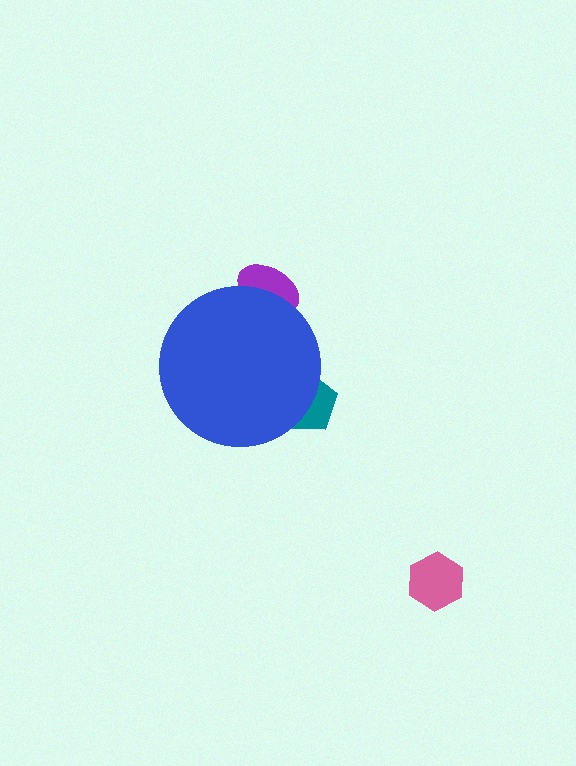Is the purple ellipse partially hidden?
Yes, the purple ellipse is partially hidden behind the blue circle.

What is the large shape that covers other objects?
A blue circle.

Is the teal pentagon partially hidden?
Yes, the teal pentagon is partially hidden behind the blue circle.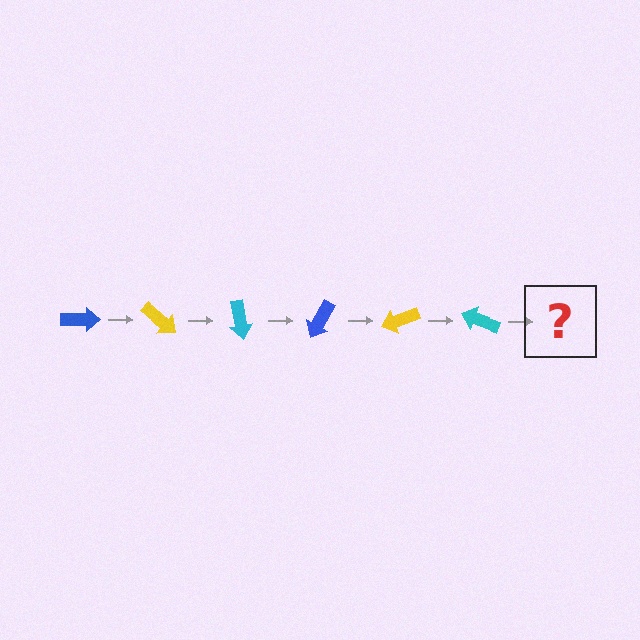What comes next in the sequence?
The next element should be a blue arrow, rotated 240 degrees from the start.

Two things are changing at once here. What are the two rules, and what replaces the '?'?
The two rules are that it rotates 40 degrees each step and the color cycles through blue, yellow, and cyan. The '?' should be a blue arrow, rotated 240 degrees from the start.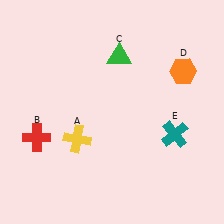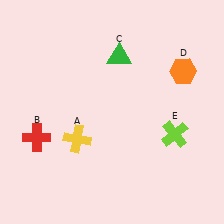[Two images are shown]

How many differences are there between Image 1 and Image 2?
There is 1 difference between the two images.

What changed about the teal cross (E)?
In Image 1, E is teal. In Image 2, it changed to lime.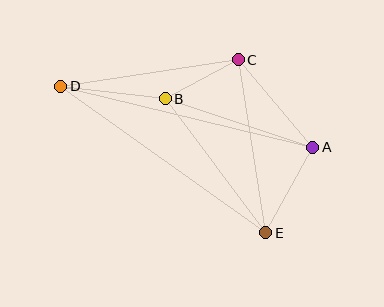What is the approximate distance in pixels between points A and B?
The distance between A and B is approximately 155 pixels.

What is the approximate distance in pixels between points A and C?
The distance between A and C is approximately 115 pixels.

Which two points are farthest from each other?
Points A and D are farthest from each other.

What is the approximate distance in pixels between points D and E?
The distance between D and E is approximately 252 pixels.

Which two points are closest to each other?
Points B and C are closest to each other.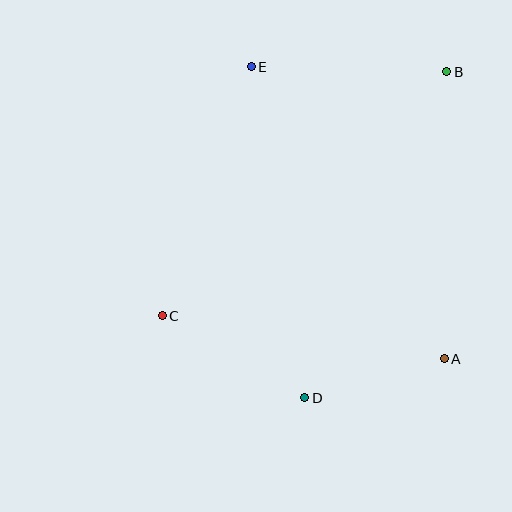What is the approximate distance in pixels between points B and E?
The distance between B and E is approximately 196 pixels.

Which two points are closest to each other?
Points A and D are closest to each other.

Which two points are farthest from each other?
Points B and C are farthest from each other.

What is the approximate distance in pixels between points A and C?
The distance between A and C is approximately 285 pixels.